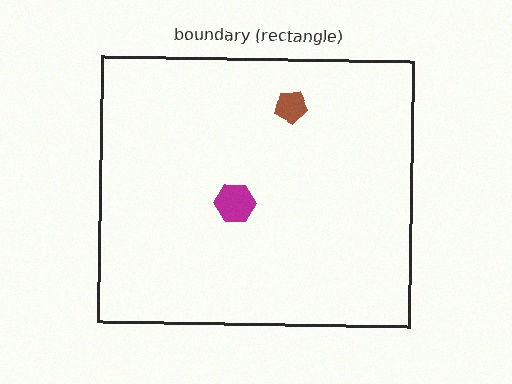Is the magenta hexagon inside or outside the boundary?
Inside.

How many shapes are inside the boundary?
2 inside, 0 outside.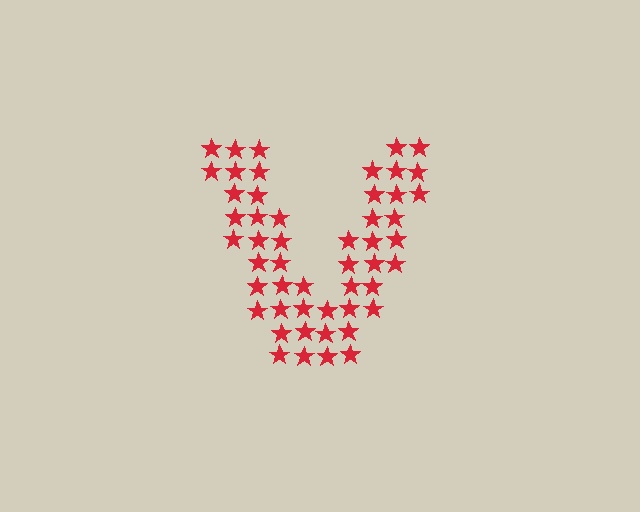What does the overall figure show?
The overall figure shows the letter V.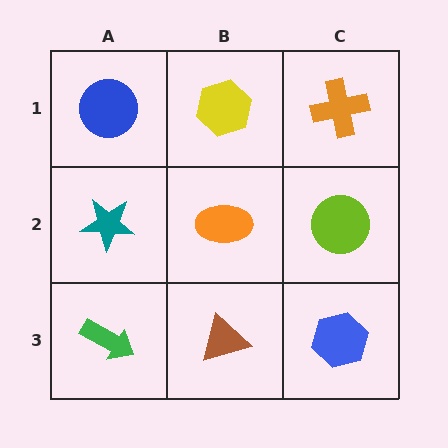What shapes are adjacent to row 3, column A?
A teal star (row 2, column A), a brown triangle (row 3, column B).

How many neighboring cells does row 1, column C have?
2.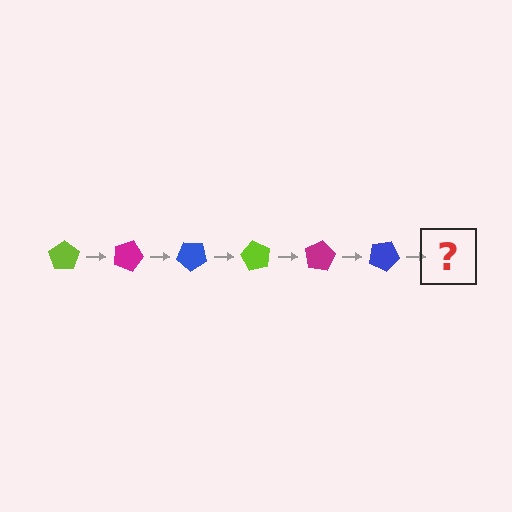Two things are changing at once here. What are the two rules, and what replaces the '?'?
The two rules are that it rotates 20 degrees each step and the color cycles through lime, magenta, and blue. The '?' should be a lime pentagon, rotated 120 degrees from the start.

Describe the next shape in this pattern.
It should be a lime pentagon, rotated 120 degrees from the start.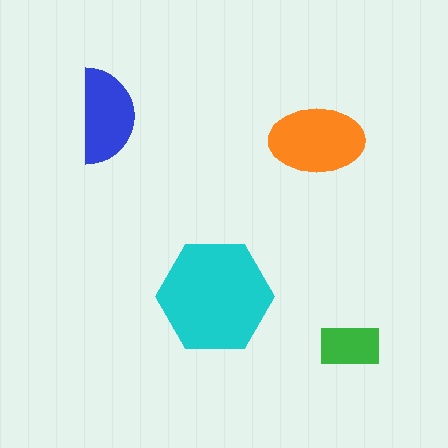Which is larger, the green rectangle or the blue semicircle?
The blue semicircle.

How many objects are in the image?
There are 4 objects in the image.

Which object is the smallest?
The green rectangle.